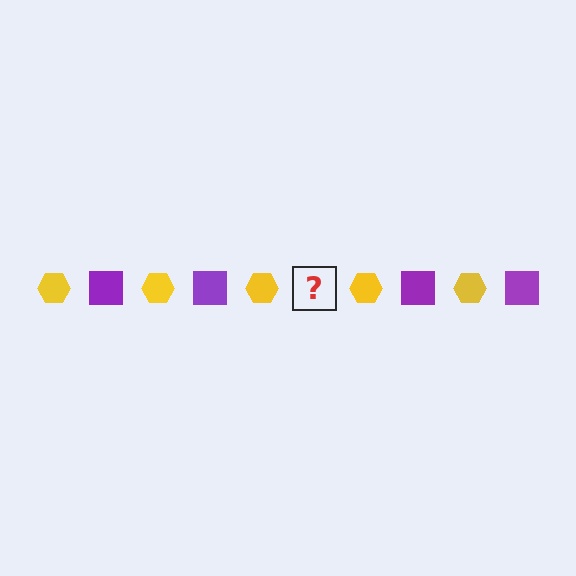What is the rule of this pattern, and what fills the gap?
The rule is that the pattern alternates between yellow hexagon and purple square. The gap should be filled with a purple square.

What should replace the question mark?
The question mark should be replaced with a purple square.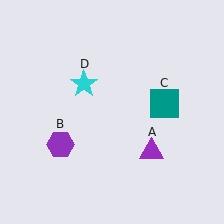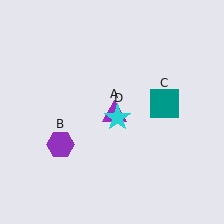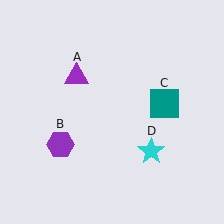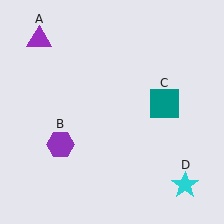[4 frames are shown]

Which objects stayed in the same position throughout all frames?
Purple hexagon (object B) and teal square (object C) remained stationary.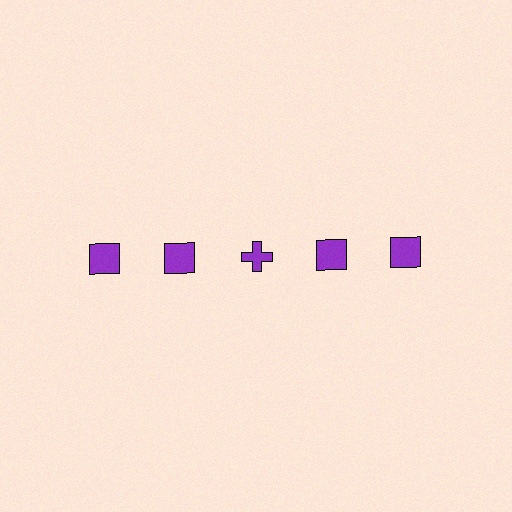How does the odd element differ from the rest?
It has a different shape: cross instead of square.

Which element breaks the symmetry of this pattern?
The purple cross in the top row, center column breaks the symmetry. All other shapes are purple squares.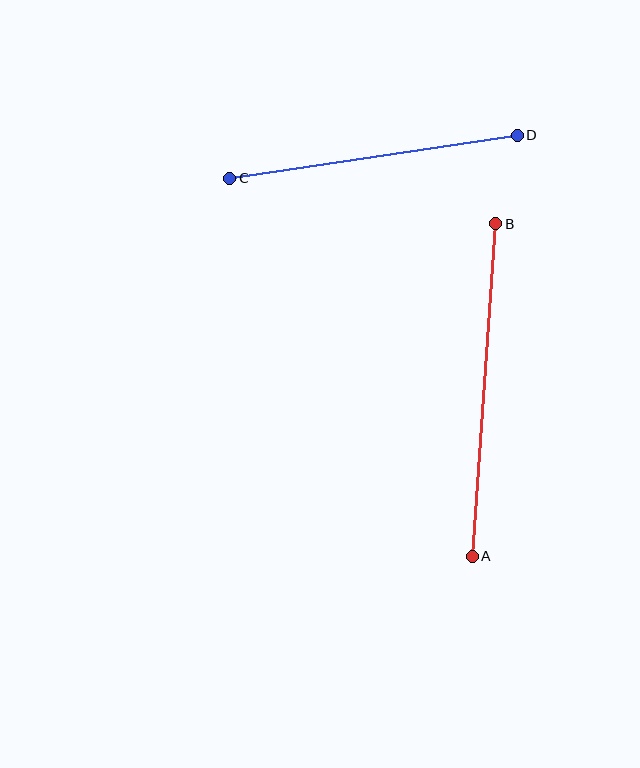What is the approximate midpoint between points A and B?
The midpoint is at approximately (484, 390) pixels.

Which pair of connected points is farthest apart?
Points A and B are farthest apart.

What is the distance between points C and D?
The distance is approximately 291 pixels.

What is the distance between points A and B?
The distance is approximately 333 pixels.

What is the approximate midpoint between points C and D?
The midpoint is at approximately (374, 157) pixels.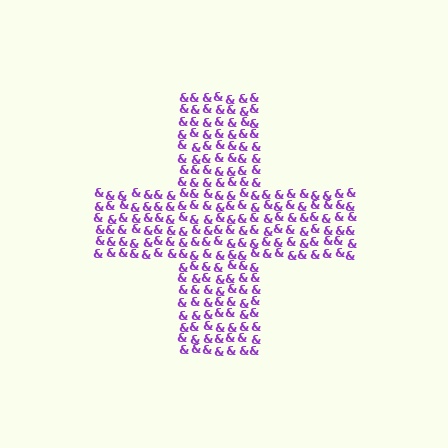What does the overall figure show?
The overall figure shows a cross.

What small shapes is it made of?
It is made of small ampersands.